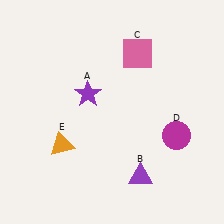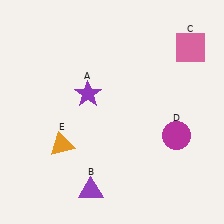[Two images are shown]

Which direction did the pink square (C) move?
The pink square (C) moved right.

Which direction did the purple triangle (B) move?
The purple triangle (B) moved left.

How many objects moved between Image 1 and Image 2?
2 objects moved between the two images.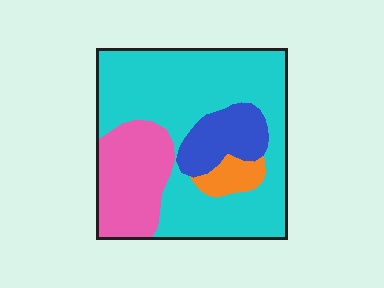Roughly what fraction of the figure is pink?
Pink takes up about one fifth (1/5) of the figure.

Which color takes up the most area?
Cyan, at roughly 60%.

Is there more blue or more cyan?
Cyan.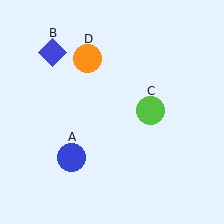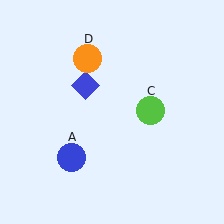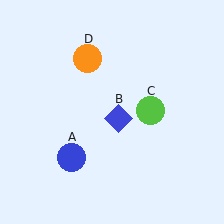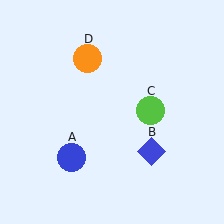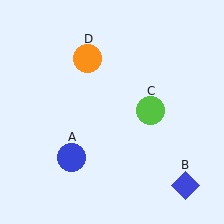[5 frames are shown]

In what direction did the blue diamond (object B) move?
The blue diamond (object B) moved down and to the right.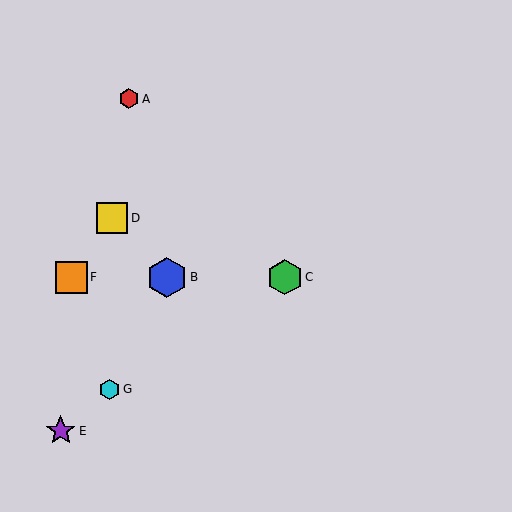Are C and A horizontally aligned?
No, C is at y≈277 and A is at y≈99.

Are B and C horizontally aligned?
Yes, both are at y≈277.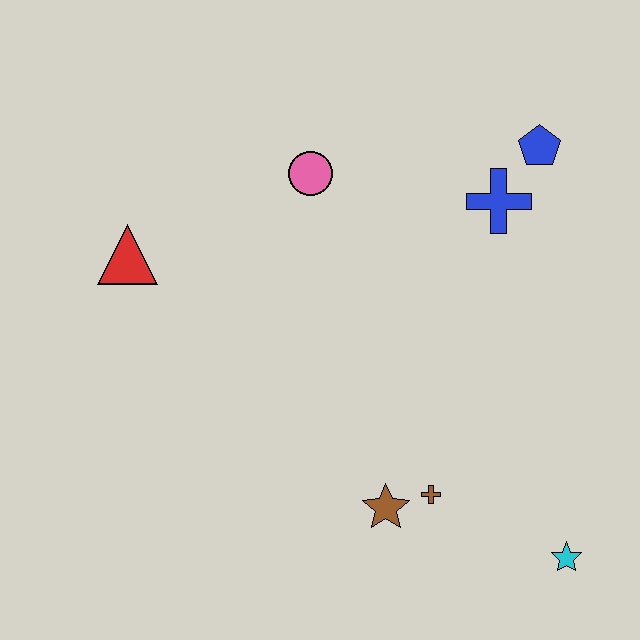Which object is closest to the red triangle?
The pink circle is closest to the red triangle.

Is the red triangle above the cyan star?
Yes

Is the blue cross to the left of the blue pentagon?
Yes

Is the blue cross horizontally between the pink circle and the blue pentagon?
Yes